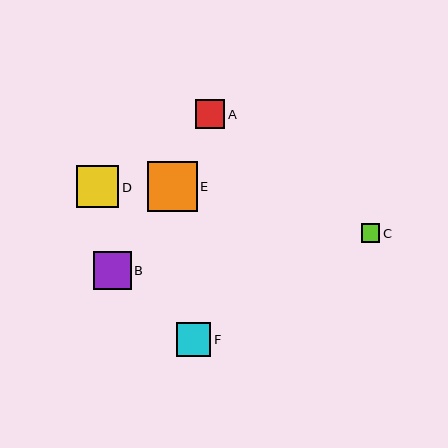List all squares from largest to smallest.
From largest to smallest: E, D, B, F, A, C.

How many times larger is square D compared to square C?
Square D is approximately 2.3 times the size of square C.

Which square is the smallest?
Square C is the smallest with a size of approximately 18 pixels.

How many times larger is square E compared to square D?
Square E is approximately 1.2 times the size of square D.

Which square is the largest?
Square E is the largest with a size of approximately 50 pixels.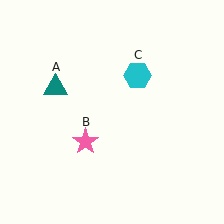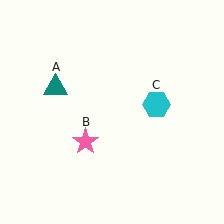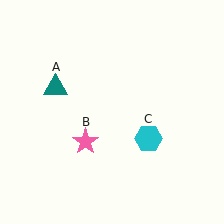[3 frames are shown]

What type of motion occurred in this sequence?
The cyan hexagon (object C) rotated clockwise around the center of the scene.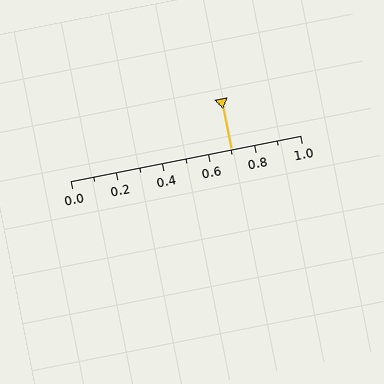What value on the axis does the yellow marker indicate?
The marker indicates approximately 0.7.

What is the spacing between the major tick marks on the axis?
The major ticks are spaced 0.2 apart.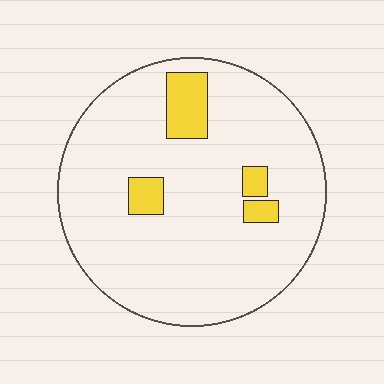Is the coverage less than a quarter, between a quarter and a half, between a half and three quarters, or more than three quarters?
Less than a quarter.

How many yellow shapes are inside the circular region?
4.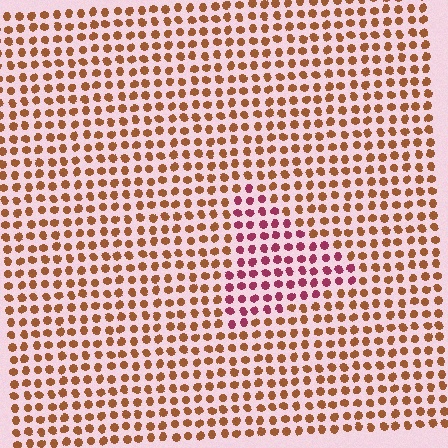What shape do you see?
I see a triangle.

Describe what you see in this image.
The image is filled with small brown elements in a uniform arrangement. A triangle-shaped region is visible where the elements are tinted to a slightly different hue, forming a subtle color boundary.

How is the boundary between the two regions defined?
The boundary is defined purely by a slight shift in hue (about 46 degrees). Spacing, size, and orientation are identical on both sides.